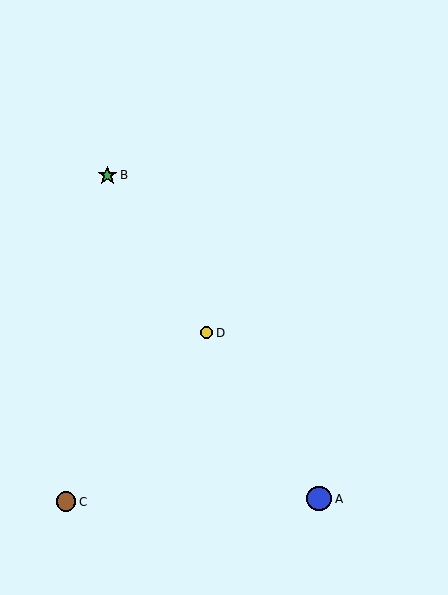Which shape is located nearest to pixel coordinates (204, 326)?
The yellow circle (labeled D) at (207, 333) is nearest to that location.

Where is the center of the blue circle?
The center of the blue circle is at (319, 499).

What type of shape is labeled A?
Shape A is a blue circle.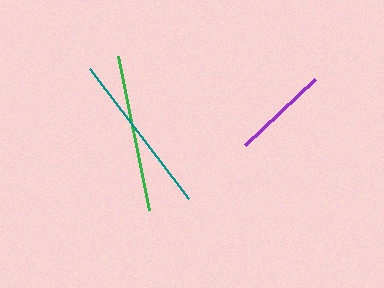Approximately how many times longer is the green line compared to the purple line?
The green line is approximately 1.6 times the length of the purple line.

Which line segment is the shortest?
The purple line is the shortest at approximately 96 pixels.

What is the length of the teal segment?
The teal segment is approximately 163 pixels long.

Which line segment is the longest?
The teal line is the longest at approximately 163 pixels.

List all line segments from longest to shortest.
From longest to shortest: teal, green, purple.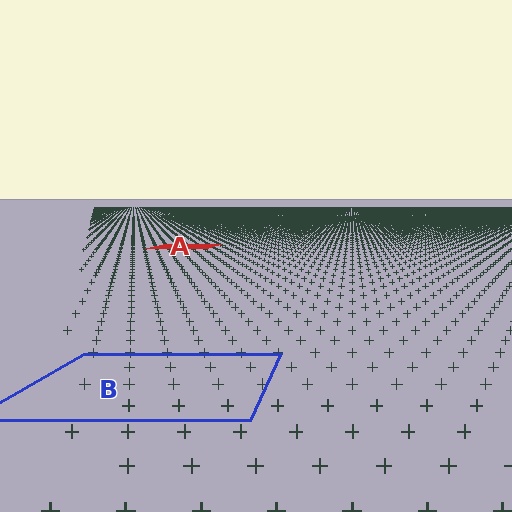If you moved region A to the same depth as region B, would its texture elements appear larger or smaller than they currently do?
They would appear larger. At a closer depth, the same texture elements are projected at a bigger on-screen size.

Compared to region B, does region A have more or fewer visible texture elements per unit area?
Region A has more texture elements per unit area — they are packed more densely because it is farther away.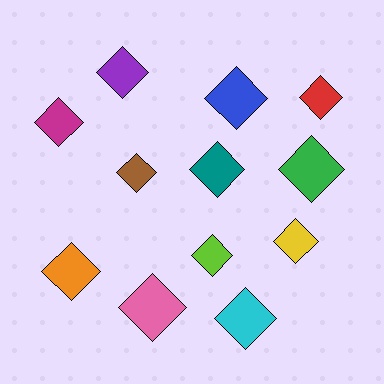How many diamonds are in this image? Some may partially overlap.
There are 12 diamonds.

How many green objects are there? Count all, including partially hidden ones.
There is 1 green object.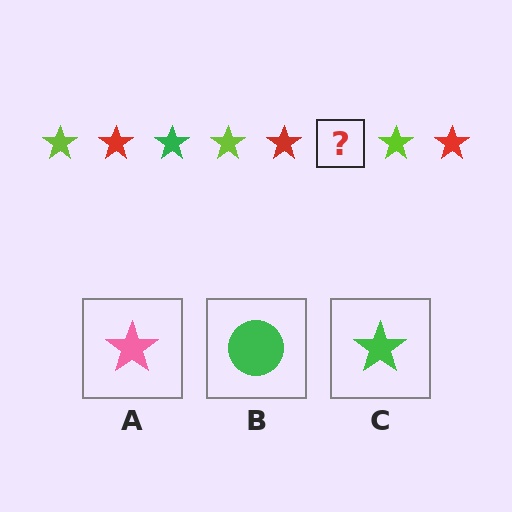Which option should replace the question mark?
Option C.